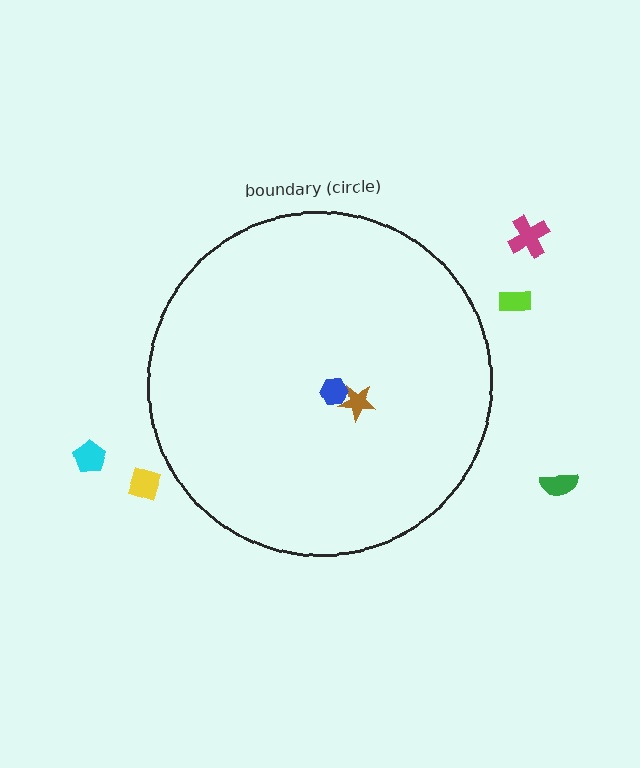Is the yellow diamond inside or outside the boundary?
Outside.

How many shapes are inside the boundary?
2 inside, 5 outside.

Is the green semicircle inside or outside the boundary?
Outside.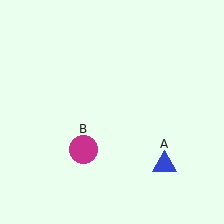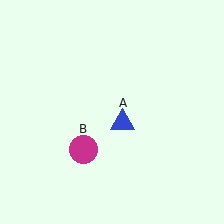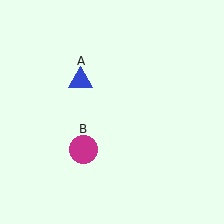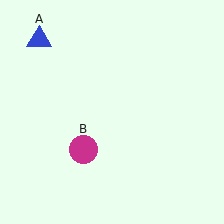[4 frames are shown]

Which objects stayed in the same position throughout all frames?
Magenta circle (object B) remained stationary.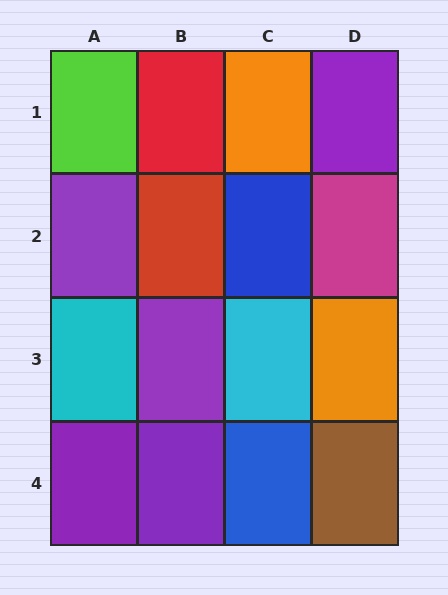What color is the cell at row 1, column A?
Lime.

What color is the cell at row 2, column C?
Blue.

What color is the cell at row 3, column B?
Purple.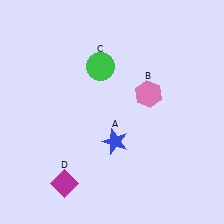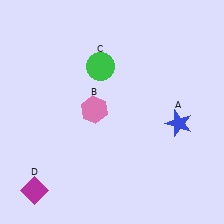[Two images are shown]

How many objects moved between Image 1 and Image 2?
3 objects moved between the two images.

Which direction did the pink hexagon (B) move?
The pink hexagon (B) moved left.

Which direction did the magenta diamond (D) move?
The magenta diamond (D) moved left.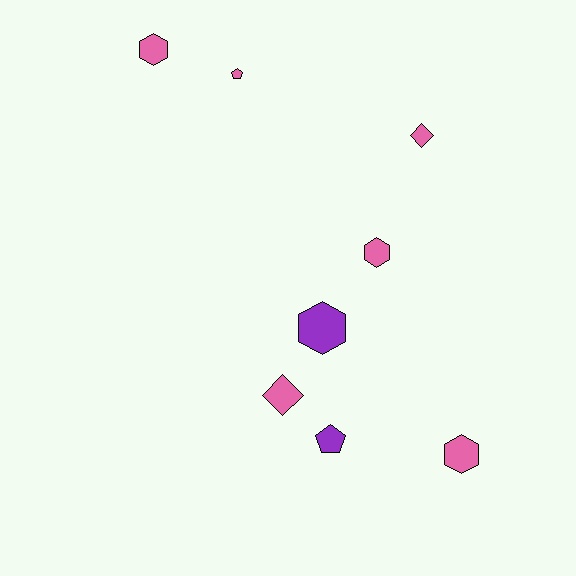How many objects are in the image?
There are 8 objects.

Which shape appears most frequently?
Hexagon, with 4 objects.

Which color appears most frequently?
Pink, with 6 objects.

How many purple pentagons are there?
There is 1 purple pentagon.